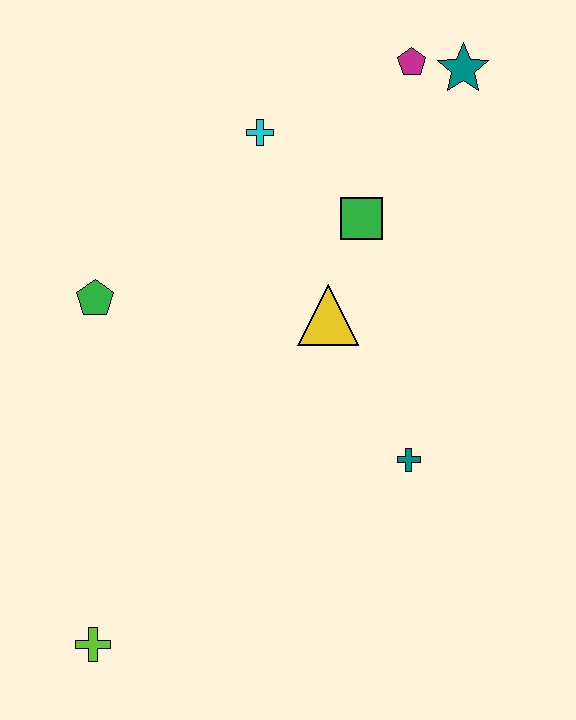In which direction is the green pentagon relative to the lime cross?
The green pentagon is above the lime cross.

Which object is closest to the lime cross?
The green pentagon is closest to the lime cross.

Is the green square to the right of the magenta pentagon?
No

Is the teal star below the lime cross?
No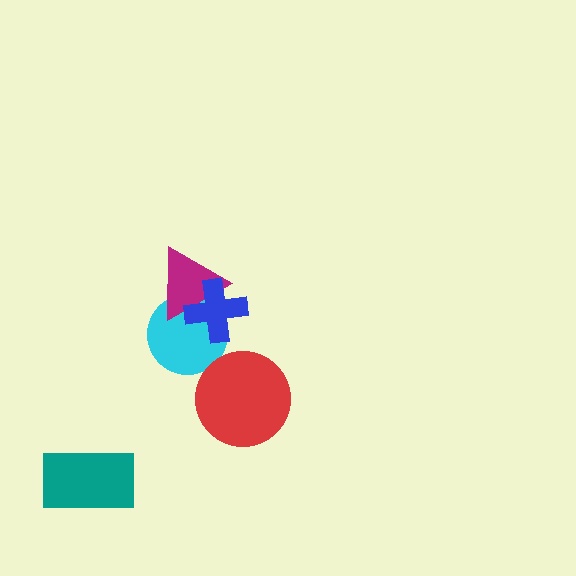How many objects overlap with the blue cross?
2 objects overlap with the blue cross.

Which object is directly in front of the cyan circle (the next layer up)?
The magenta triangle is directly in front of the cyan circle.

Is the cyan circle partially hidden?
Yes, it is partially covered by another shape.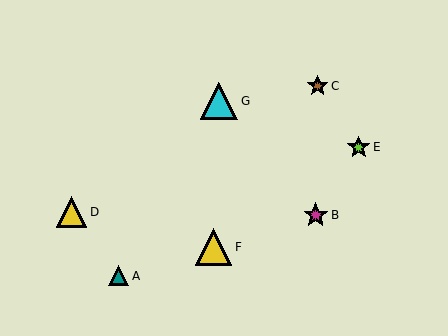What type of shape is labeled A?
Shape A is a teal triangle.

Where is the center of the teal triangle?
The center of the teal triangle is at (119, 276).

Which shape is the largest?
The cyan triangle (labeled G) is the largest.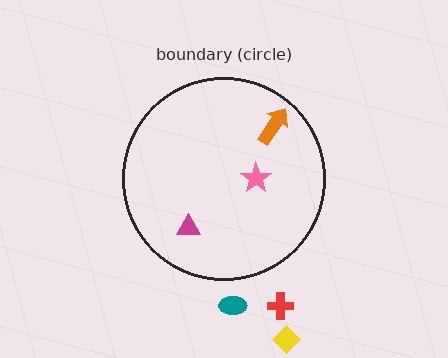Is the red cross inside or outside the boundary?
Outside.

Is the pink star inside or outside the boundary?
Inside.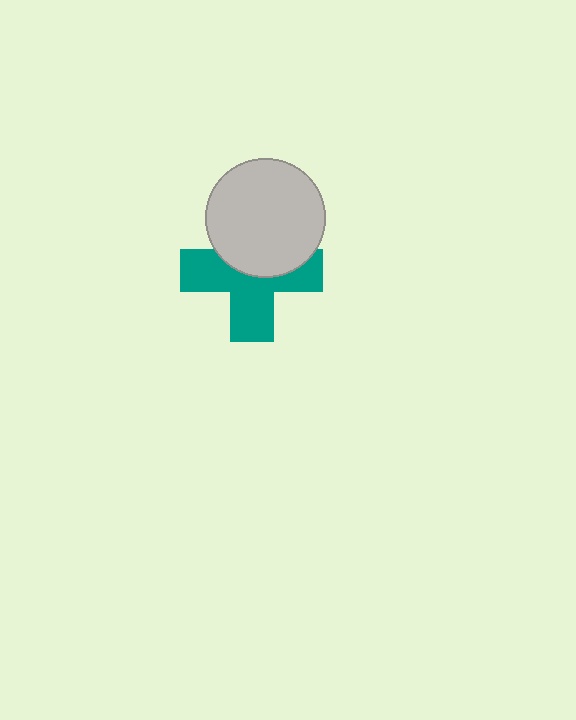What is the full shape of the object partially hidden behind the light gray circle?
The partially hidden object is a teal cross.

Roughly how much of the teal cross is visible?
About half of it is visible (roughly 59%).